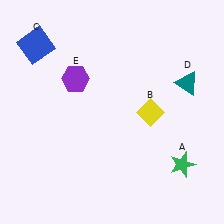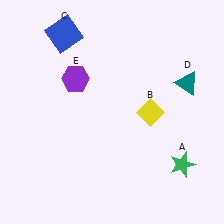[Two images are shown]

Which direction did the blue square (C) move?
The blue square (C) moved right.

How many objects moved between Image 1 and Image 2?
1 object moved between the two images.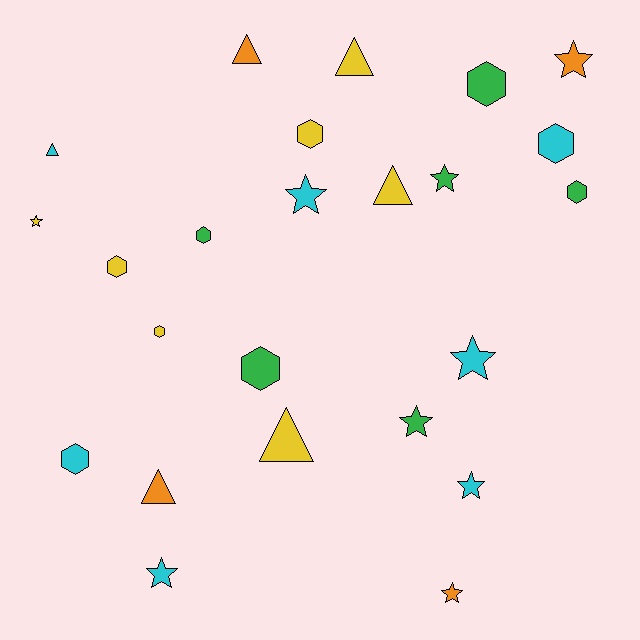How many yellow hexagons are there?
There are 3 yellow hexagons.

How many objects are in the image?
There are 24 objects.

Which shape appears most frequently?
Hexagon, with 9 objects.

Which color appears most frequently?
Cyan, with 7 objects.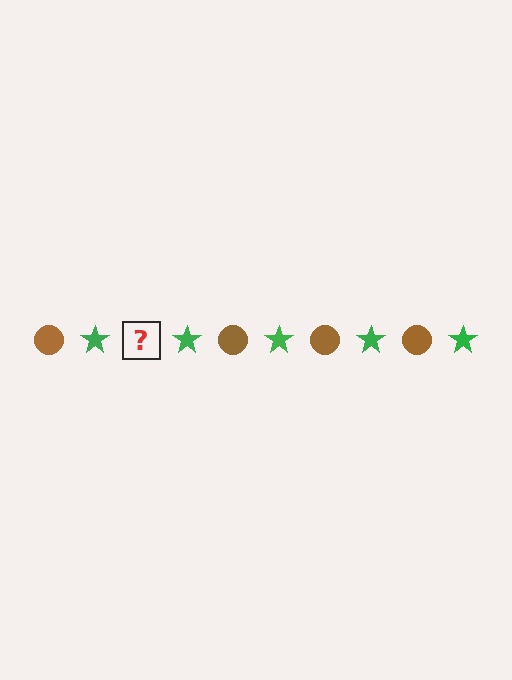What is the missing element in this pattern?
The missing element is a brown circle.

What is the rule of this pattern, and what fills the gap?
The rule is that the pattern alternates between brown circle and green star. The gap should be filled with a brown circle.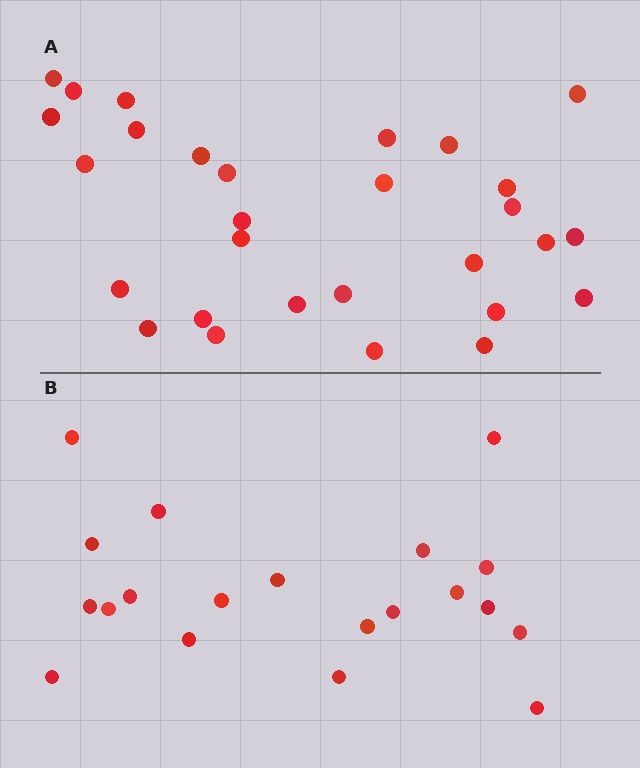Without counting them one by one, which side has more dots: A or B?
Region A (the top region) has more dots.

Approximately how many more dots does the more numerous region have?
Region A has roughly 8 or so more dots than region B.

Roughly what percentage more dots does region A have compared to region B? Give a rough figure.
About 45% more.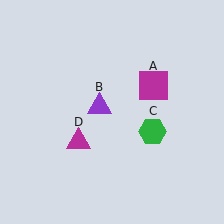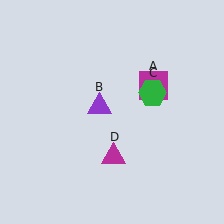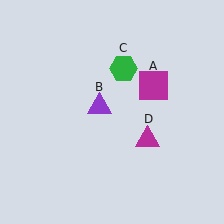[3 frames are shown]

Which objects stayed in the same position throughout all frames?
Magenta square (object A) and purple triangle (object B) remained stationary.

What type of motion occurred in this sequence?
The green hexagon (object C), magenta triangle (object D) rotated counterclockwise around the center of the scene.